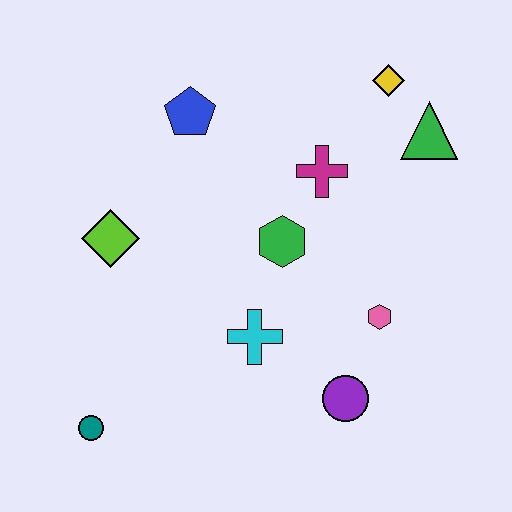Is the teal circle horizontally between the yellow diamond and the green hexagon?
No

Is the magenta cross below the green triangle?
Yes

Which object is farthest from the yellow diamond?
The teal circle is farthest from the yellow diamond.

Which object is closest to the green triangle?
The yellow diamond is closest to the green triangle.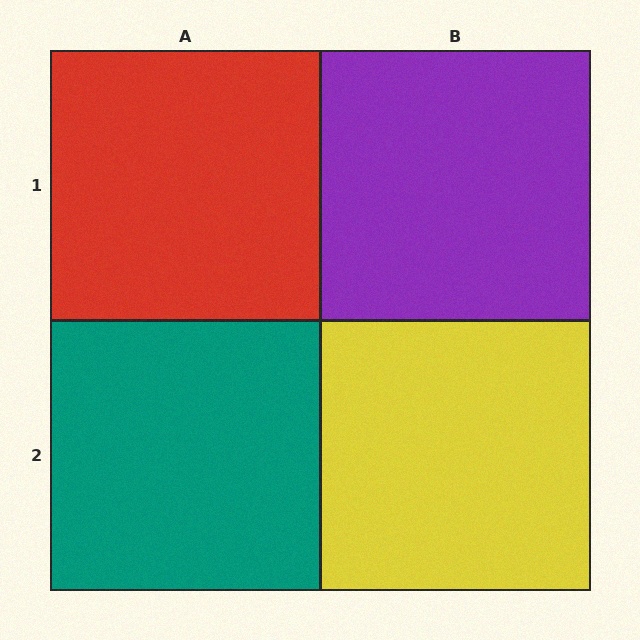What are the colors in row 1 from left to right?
Red, purple.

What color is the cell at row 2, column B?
Yellow.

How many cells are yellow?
1 cell is yellow.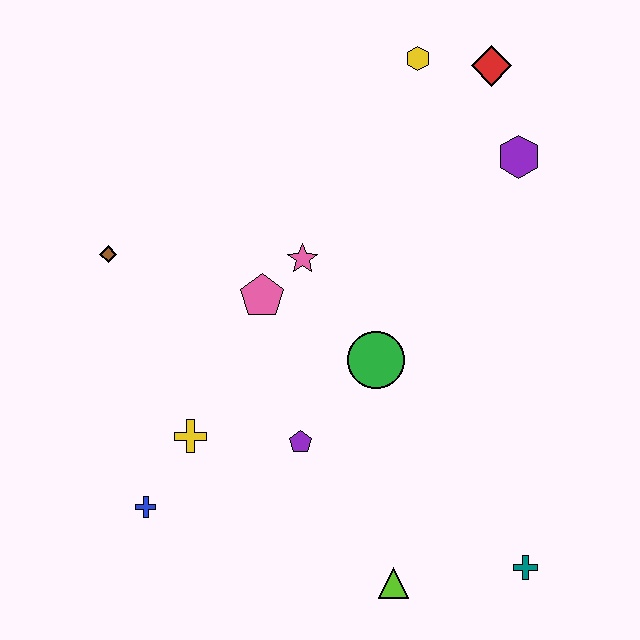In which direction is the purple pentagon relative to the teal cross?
The purple pentagon is to the left of the teal cross.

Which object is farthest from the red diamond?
The blue cross is farthest from the red diamond.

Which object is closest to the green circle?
The purple pentagon is closest to the green circle.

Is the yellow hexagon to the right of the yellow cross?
Yes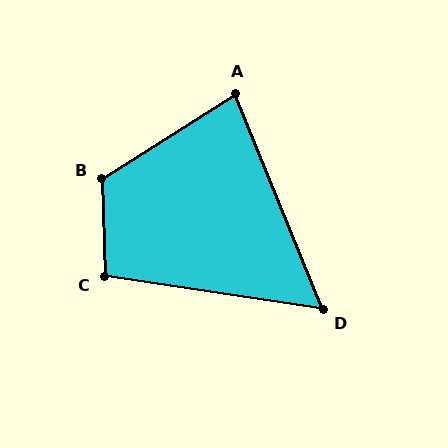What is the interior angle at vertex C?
Approximately 100 degrees (obtuse).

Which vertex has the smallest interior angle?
D, at approximately 59 degrees.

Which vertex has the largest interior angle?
B, at approximately 121 degrees.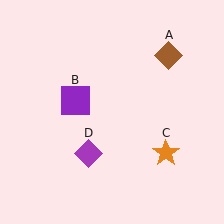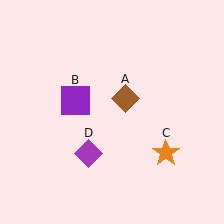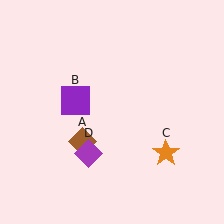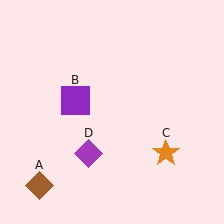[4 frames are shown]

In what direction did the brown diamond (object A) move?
The brown diamond (object A) moved down and to the left.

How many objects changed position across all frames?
1 object changed position: brown diamond (object A).